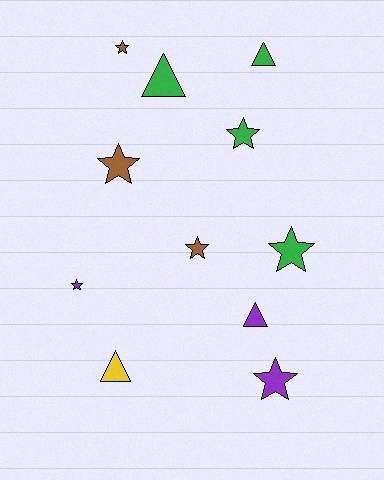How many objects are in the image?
There are 11 objects.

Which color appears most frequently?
Green, with 4 objects.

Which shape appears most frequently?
Star, with 7 objects.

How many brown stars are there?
There are 3 brown stars.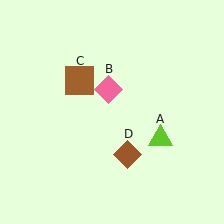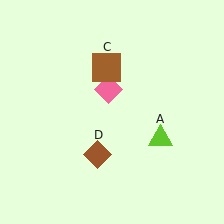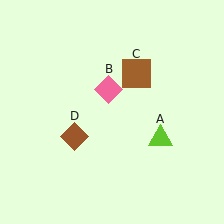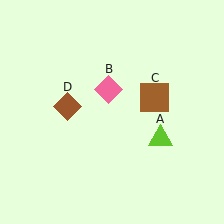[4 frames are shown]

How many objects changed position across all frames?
2 objects changed position: brown square (object C), brown diamond (object D).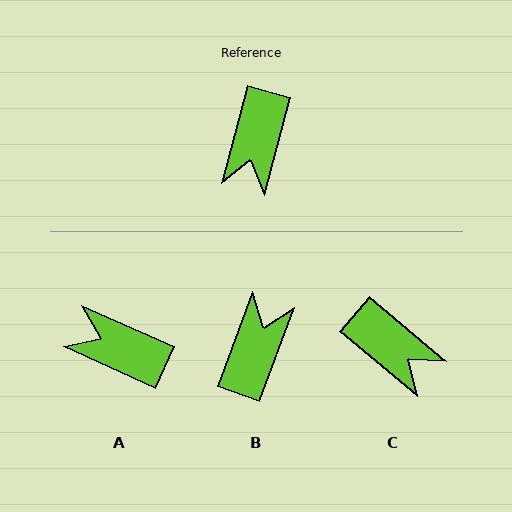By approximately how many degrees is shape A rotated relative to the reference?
Approximately 99 degrees clockwise.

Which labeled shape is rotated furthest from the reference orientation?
B, about 175 degrees away.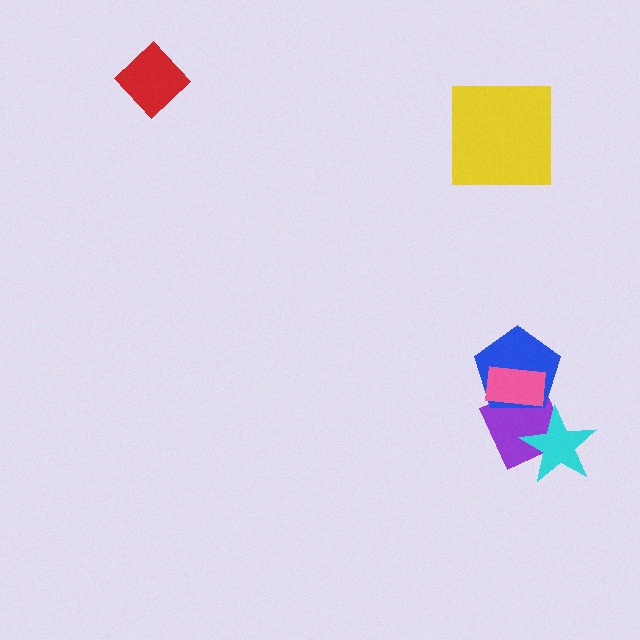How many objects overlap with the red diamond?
0 objects overlap with the red diamond.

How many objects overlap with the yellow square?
0 objects overlap with the yellow square.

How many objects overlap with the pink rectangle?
2 objects overlap with the pink rectangle.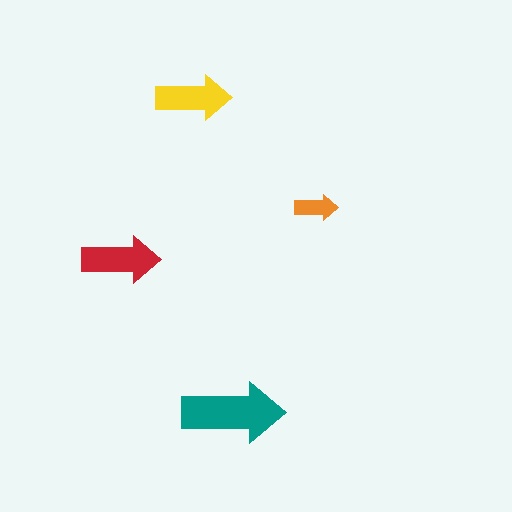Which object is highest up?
The yellow arrow is topmost.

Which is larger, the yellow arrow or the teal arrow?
The teal one.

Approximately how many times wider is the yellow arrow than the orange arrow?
About 1.5 times wider.